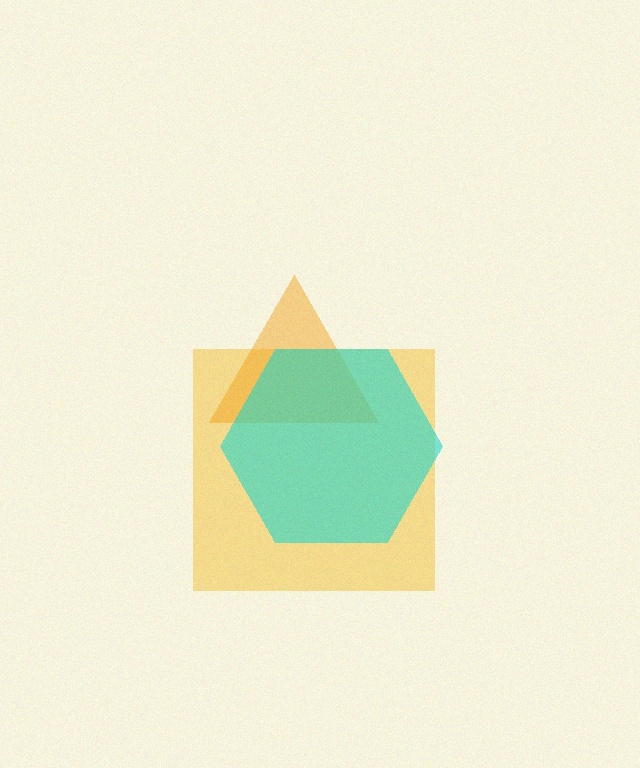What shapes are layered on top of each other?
The layered shapes are: a yellow square, an orange triangle, a cyan hexagon.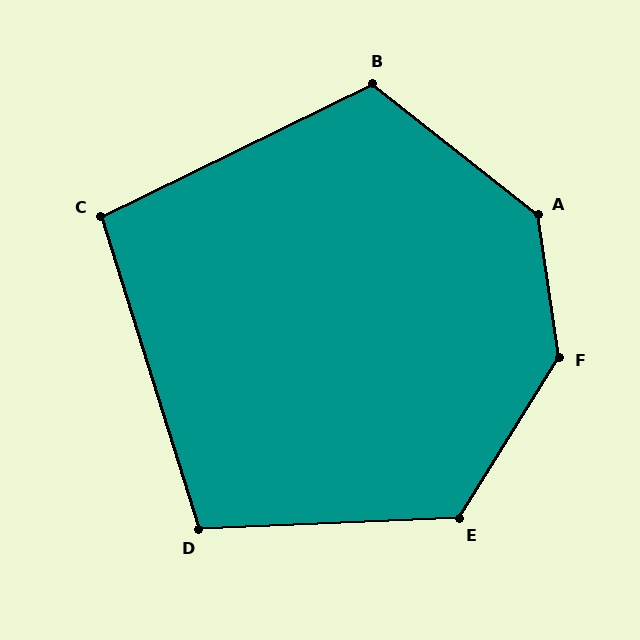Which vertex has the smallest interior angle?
C, at approximately 99 degrees.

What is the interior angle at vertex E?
Approximately 124 degrees (obtuse).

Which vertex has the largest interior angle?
F, at approximately 140 degrees.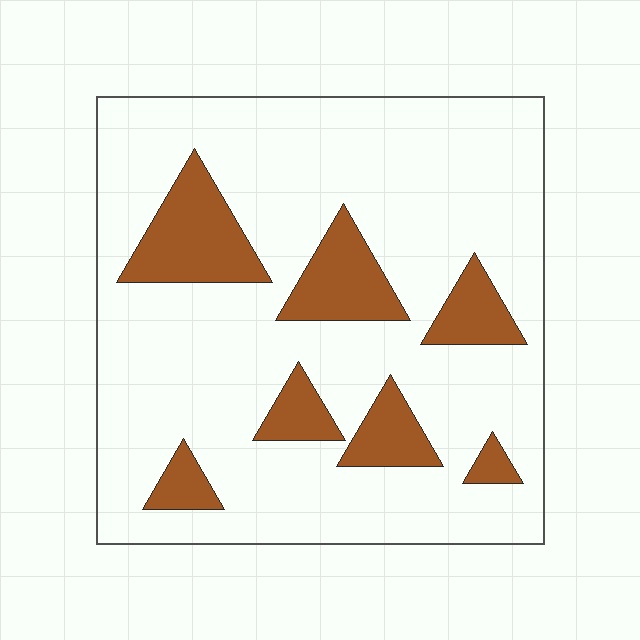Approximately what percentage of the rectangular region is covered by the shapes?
Approximately 20%.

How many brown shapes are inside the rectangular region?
7.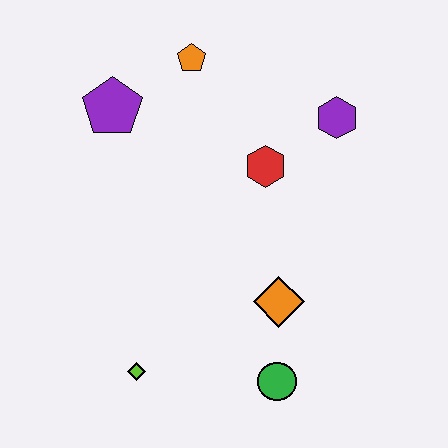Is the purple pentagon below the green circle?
No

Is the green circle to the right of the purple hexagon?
No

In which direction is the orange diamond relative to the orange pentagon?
The orange diamond is below the orange pentagon.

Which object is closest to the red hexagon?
The purple hexagon is closest to the red hexagon.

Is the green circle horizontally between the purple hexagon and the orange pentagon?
Yes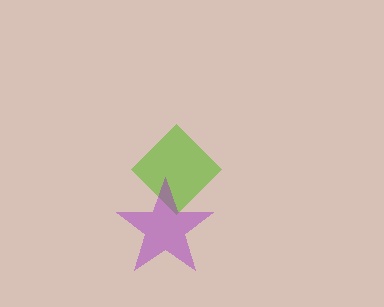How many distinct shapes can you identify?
There are 2 distinct shapes: a lime diamond, a purple star.